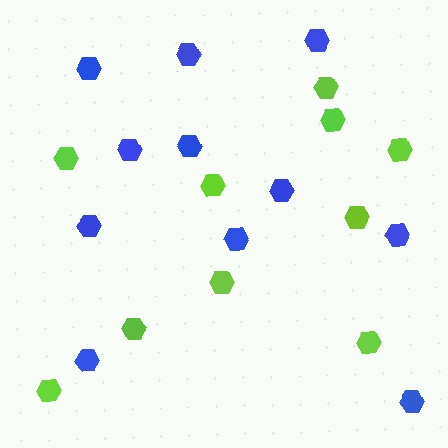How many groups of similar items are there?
There are 2 groups: one group of lime hexagons (10) and one group of blue hexagons (11).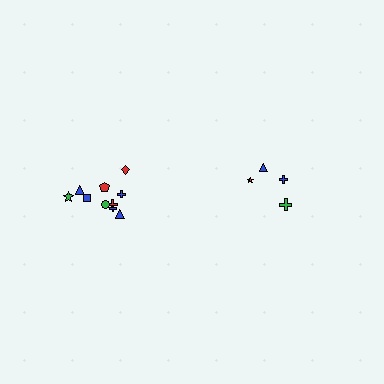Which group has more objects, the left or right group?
The left group.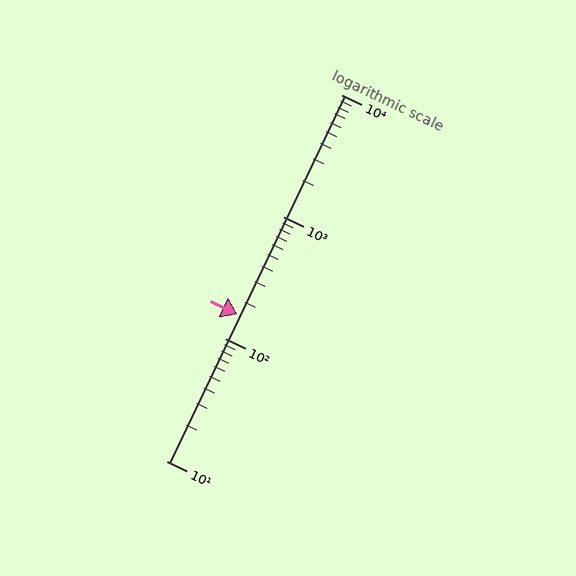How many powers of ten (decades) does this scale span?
The scale spans 3 decades, from 10 to 10000.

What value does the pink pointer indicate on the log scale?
The pointer indicates approximately 160.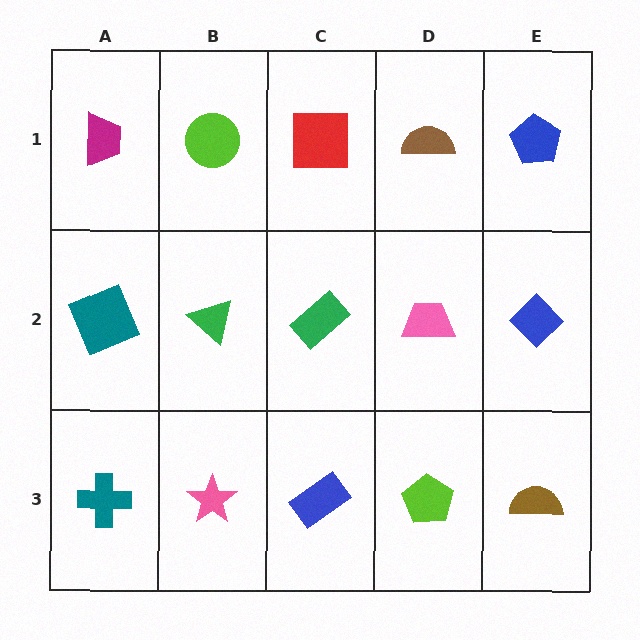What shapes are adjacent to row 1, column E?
A blue diamond (row 2, column E), a brown semicircle (row 1, column D).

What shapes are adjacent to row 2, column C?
A red square (row 1, column C), a blue rectangle (row 3, column C), a green triangle (row 2, column B), a pink trapezoid (row 2, column D).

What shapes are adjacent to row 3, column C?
A green rectangle (row 2, column C), a pink star (row 3, column B), a lime pentagon (row 3, column D).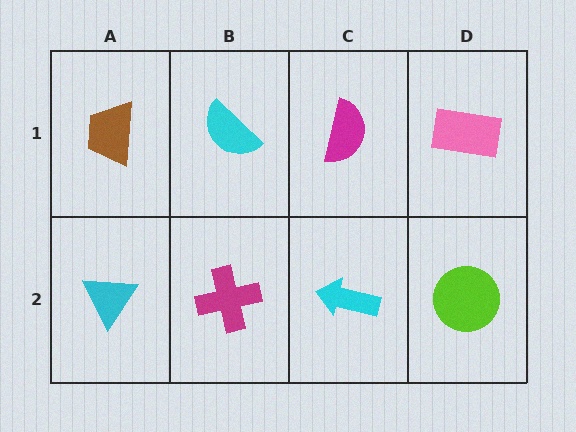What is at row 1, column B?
A cyan semicircle.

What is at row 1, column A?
A brown trapezoid.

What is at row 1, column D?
A pink rectangle.